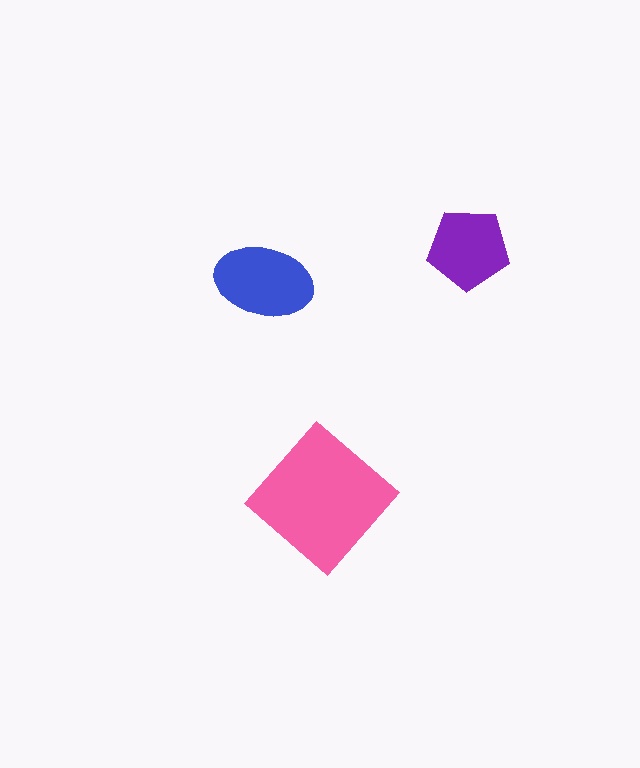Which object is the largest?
The pink diamond.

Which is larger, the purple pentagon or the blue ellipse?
The blue ellipse.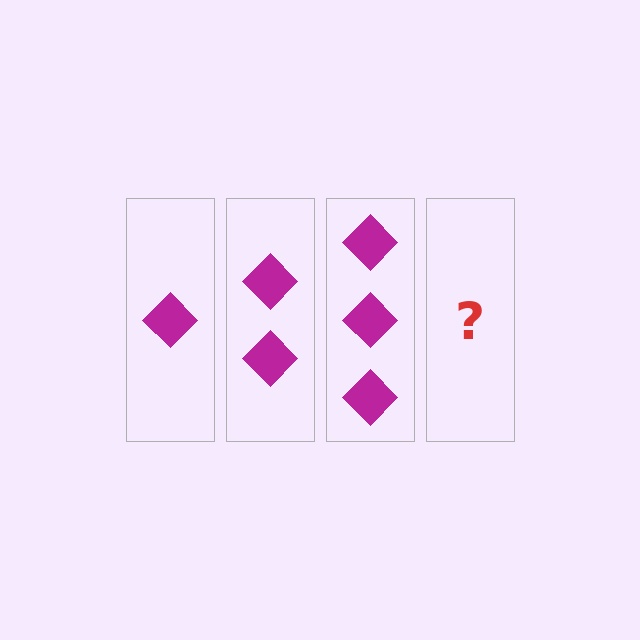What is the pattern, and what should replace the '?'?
The pattern is that each step adds one more diamond. The '?' should be 4 diamonds.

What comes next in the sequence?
The next element should be 4 diamonds.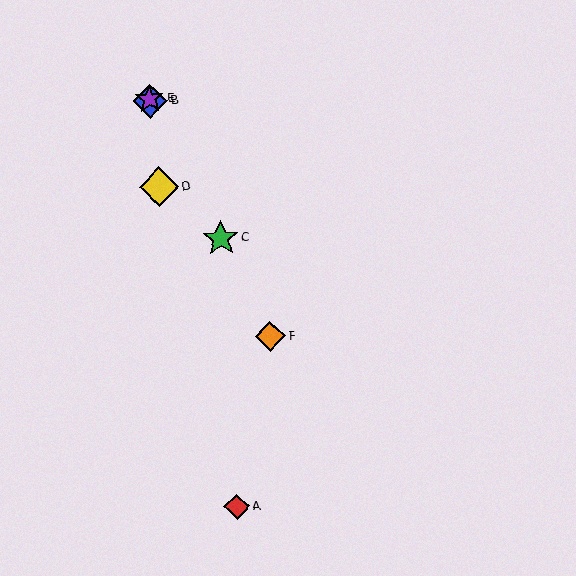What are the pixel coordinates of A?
Object A is at (237, 507).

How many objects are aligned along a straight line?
4 objects (B, C, E, F) are aligned along a straight line.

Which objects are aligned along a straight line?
Objects B, C, E, F are aligned along a straight line.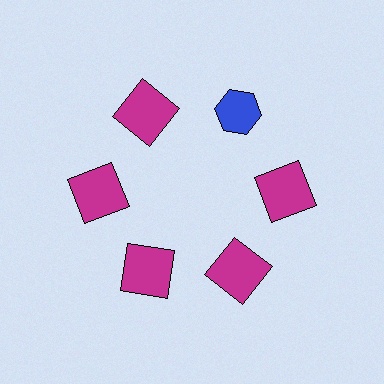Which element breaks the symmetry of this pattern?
The blue hexagon at roughly the 1 o'clock position breaks the symmetry. All other shapes are magenta squares.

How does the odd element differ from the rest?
It differs in both color (blue instead of magenta) and shape (hexagon instead of square).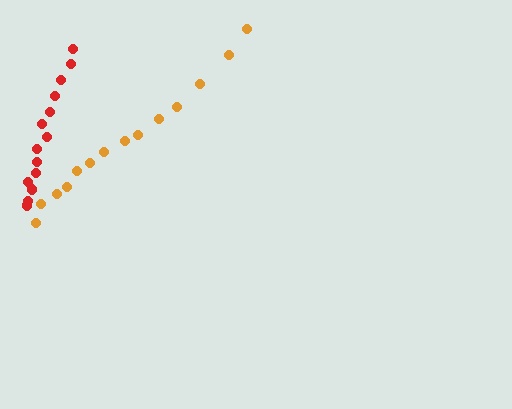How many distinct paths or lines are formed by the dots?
There are 2 distinct paths.